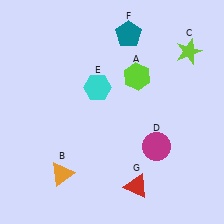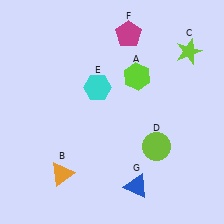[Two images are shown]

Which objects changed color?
D changed from magenta to lime. F changed from teal to magenta. G changed from red to blue.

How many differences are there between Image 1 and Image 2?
There are 3 differences between the two images.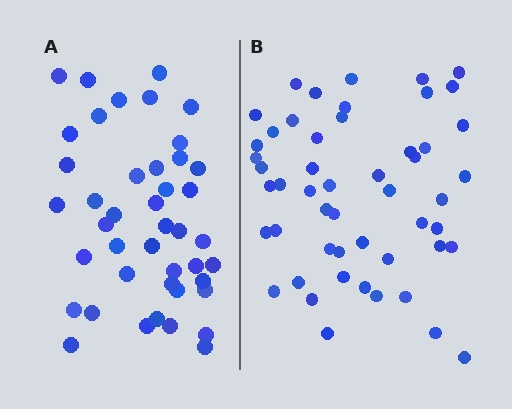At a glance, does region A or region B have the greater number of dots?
Region B (the right region) has more dots.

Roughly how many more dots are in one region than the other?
Region B has roughly 8 or so more dots than region A.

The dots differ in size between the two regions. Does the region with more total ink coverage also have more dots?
No. Region A has more total ink coverage because its dots are larger, but region B actually contains more individual dots. Total area can be misleading — the number of items is what matters here.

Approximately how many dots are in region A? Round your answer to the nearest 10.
About 40 dots. (The exact count is 43, which rounds to 40.)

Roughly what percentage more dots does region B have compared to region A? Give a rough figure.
About 20% more.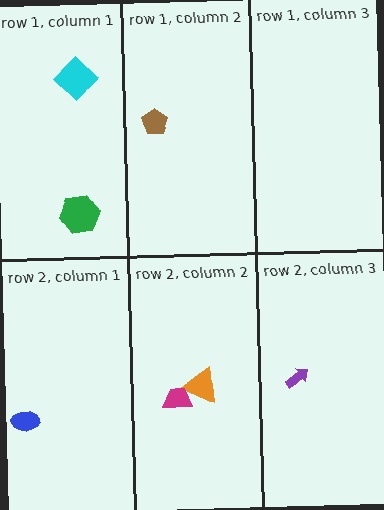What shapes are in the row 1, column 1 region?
The green hexagon, the cyan diamond.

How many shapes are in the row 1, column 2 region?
1.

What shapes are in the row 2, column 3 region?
The purple arrow.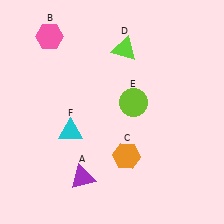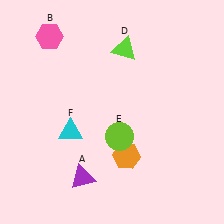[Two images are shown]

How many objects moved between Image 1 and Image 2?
1 object moved between the two images.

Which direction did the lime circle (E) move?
The lime circle (E) moved down.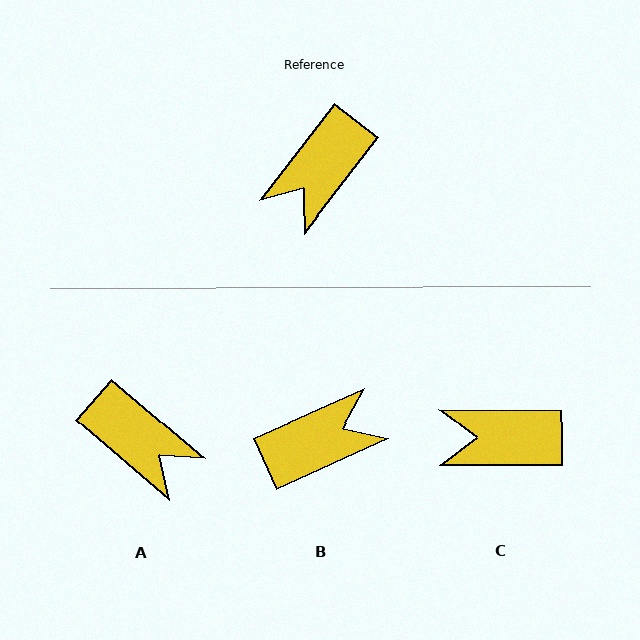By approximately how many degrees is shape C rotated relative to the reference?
Approximately 52 degrees clockwise.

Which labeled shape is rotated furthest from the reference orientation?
B, about 152 degrees away.